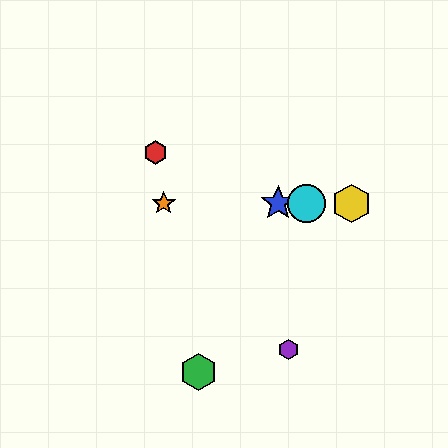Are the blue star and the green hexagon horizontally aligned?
No, the blue star is at y≈203 and the green hexagon is at y≈372.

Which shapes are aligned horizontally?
The blue star, the yellow hexagon, the orange star, the cyan circle are aligned horizontally.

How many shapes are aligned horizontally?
4 shapes (the blue star, the yellow hexagon, the orange star, the cyan circle) are aligned horizontally.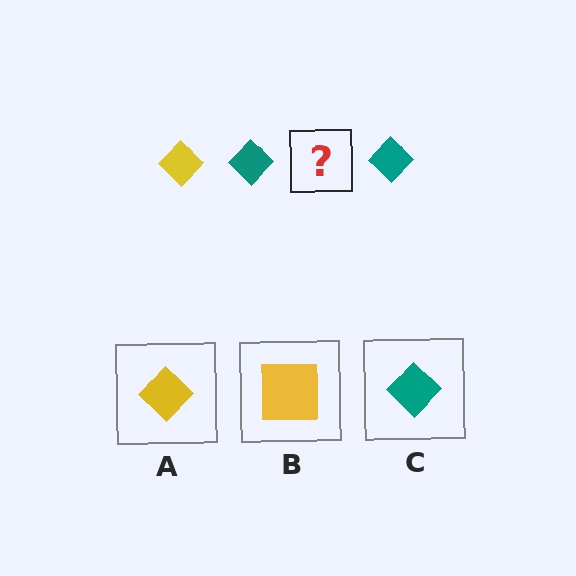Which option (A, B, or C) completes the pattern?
A.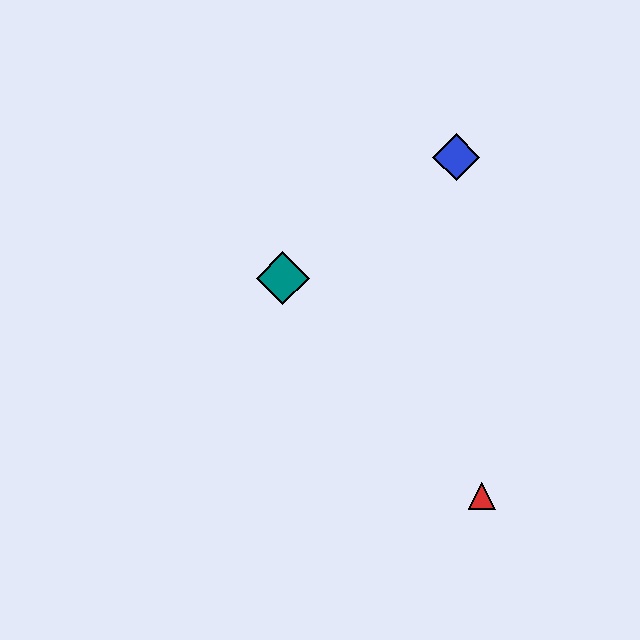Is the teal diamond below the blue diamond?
Yes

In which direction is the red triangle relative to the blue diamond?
The red triangle is below the blue diamond.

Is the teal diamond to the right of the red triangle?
No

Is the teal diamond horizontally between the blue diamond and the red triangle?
No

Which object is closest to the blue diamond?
The teal diamond is closest to the blue diamond.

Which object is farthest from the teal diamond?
The red triangle is farthest from the teal diamond.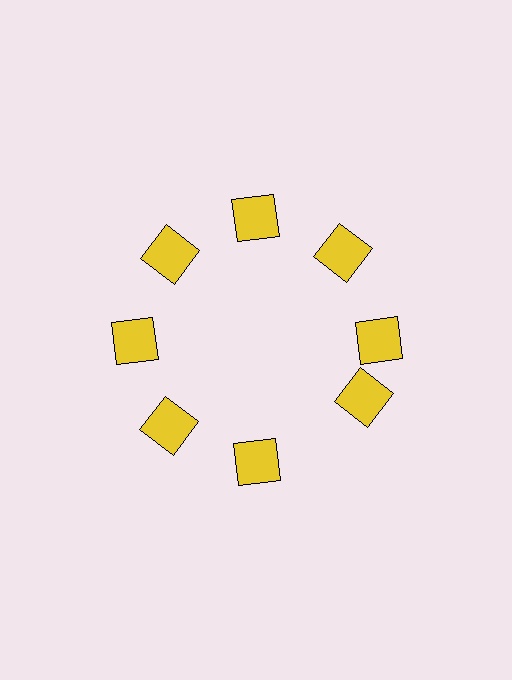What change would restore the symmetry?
The symmetry would be restored by rotating it back into even spacing with its neighbors so that all 8 squares sit at equal angles and equal distance from the center.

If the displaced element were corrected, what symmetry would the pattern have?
It would have 8-fold rotational symmetry — the pattern would map onto itself every 45 degrees.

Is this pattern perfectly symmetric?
No. The 8 yellow squares are arranged in a ring, but one element near the 4 o'clock position is rotated out of alignment along the ring, breaking the 8-fold rotational symmetry.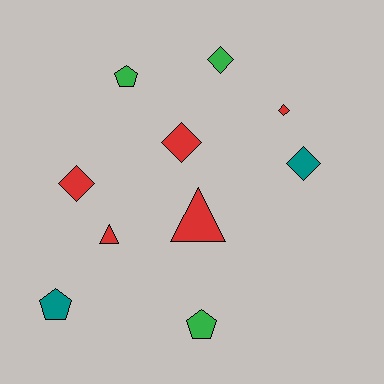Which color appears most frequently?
Red, with 5 objects.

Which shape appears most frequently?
Diamond, with 5 objects.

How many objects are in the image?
There are 10 objects.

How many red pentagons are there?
There are no red pentagons.